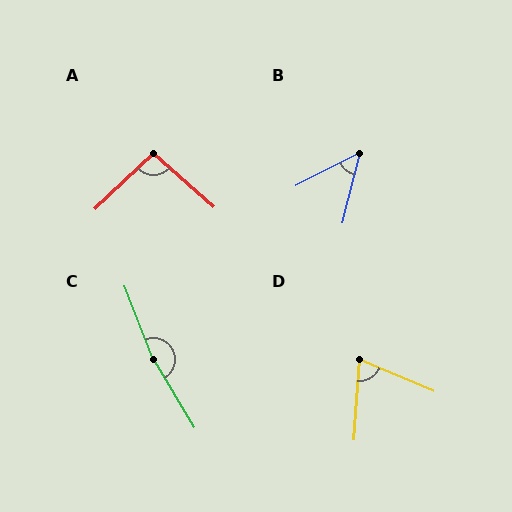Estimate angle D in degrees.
Approximately 71 degrees.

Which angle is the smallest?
B, at approximately 49 degrees.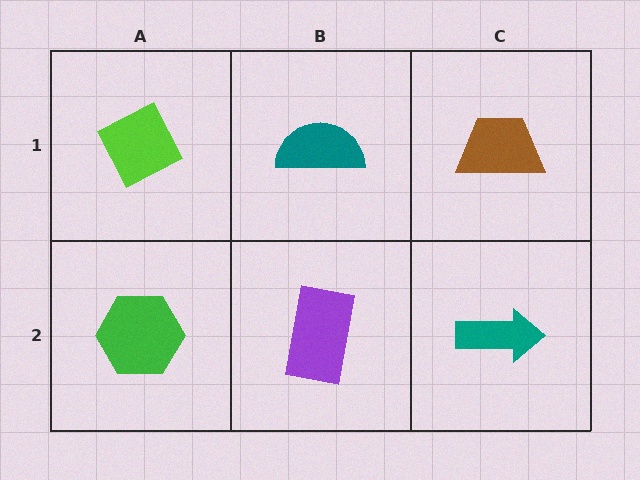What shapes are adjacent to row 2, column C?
A brown trapezoid (row 1, column C), a purple rectangle (row 2, column B).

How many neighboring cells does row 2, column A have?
2.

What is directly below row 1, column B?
A purple rectangle.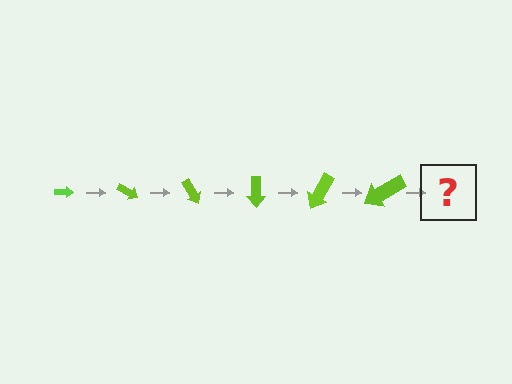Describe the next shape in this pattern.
It should be an arrow, larger than the previous one and rotated 180 degrees from the start.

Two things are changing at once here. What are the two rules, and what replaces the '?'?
The two rules are that the arrow grows larger each step and it rotates 30 degrees each step. The '?' should be an arrow, larger than the previous one and rotated 180 degrees from the start.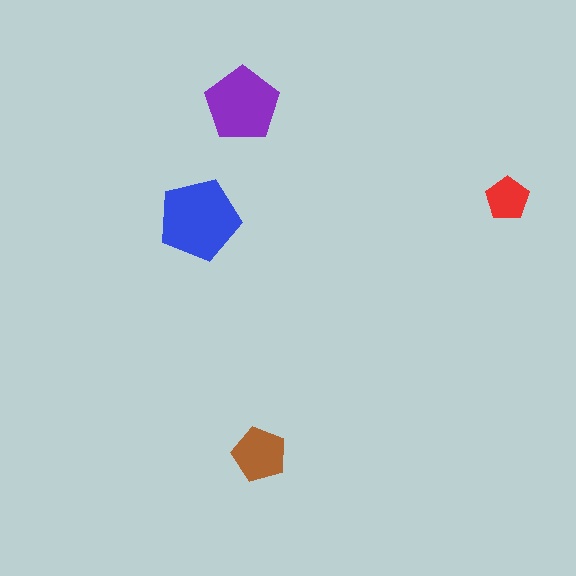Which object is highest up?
The purple pentagon is topmost.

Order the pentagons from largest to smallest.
the blue one, the purple one, the brown one, the red one.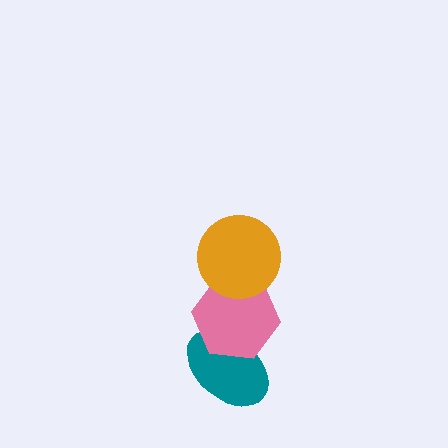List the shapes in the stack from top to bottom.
From top to bottom: the orange circle, the pink hexagon, the teal ellipse.